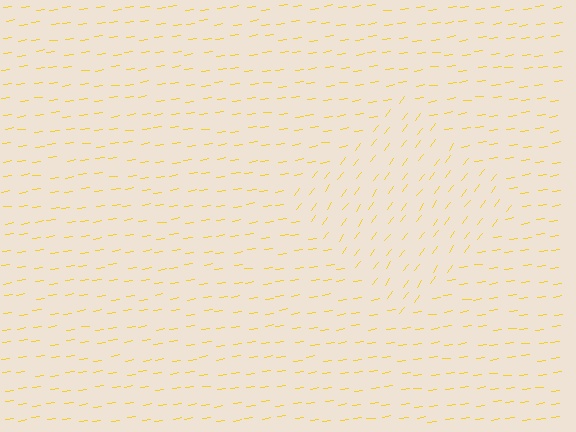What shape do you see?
I see a diamond.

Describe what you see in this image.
The image is filled with small yellow line segments. A diamond region in the image has lines oriented differently from the surrounding lines, creating a visible texture boundary.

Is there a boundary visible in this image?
Yes, there is a texture boundary formed by a change in line orientation.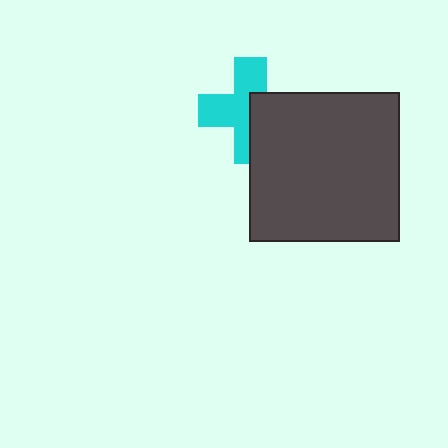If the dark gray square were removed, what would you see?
You would see the complete cyan cross.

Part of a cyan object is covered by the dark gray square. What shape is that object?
It is a cross.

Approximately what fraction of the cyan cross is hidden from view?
Roughly 42% of the cyan cross is hidden behind the dark gray square.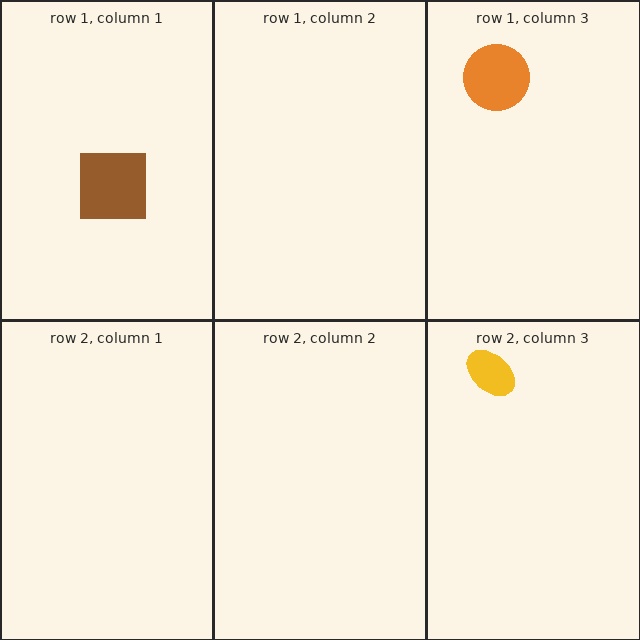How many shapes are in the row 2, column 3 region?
1.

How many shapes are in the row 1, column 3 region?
1.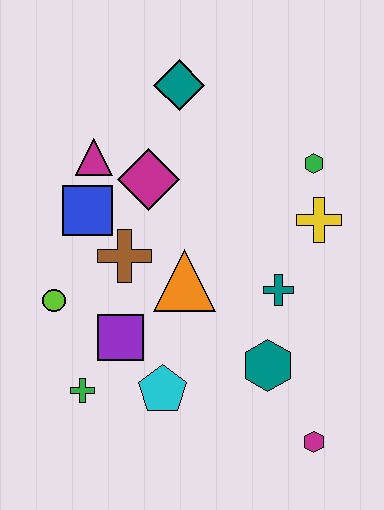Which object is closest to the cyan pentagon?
The purple square is closest to the cyan pentagon.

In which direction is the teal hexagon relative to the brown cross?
The teal hexagon is to the right of the brown cross.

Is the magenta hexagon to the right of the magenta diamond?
Yes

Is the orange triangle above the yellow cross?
No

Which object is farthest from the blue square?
The magenta hexagon is farthest from the blue square.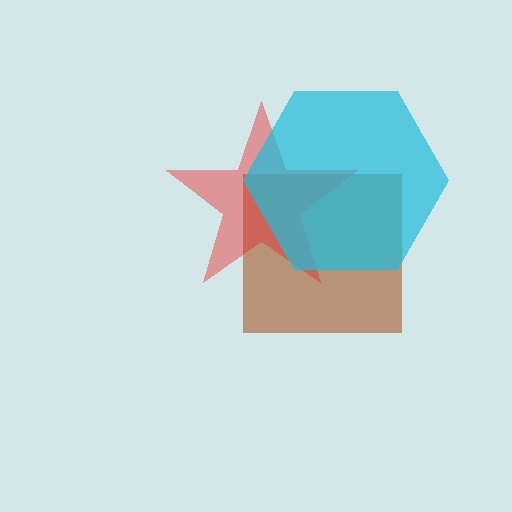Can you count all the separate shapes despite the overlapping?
Yes, there are 3 separate shapes.